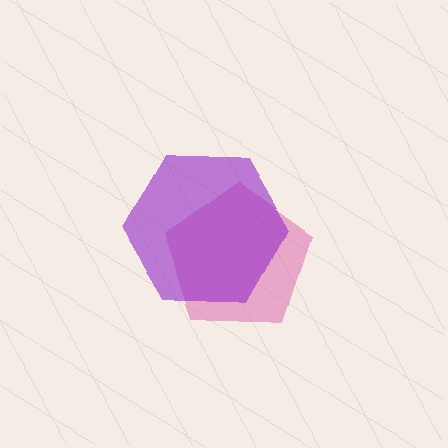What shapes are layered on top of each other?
The layered shapes are: a pink pentagon, a purple hexagon.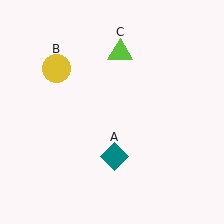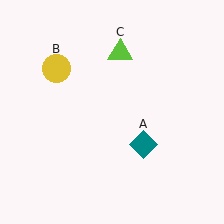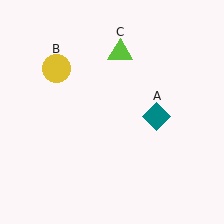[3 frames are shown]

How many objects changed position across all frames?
1 object changed position: teal diamond (object A).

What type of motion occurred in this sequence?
The teal diamond (object A) rotated counterclockwise around the center of the scene.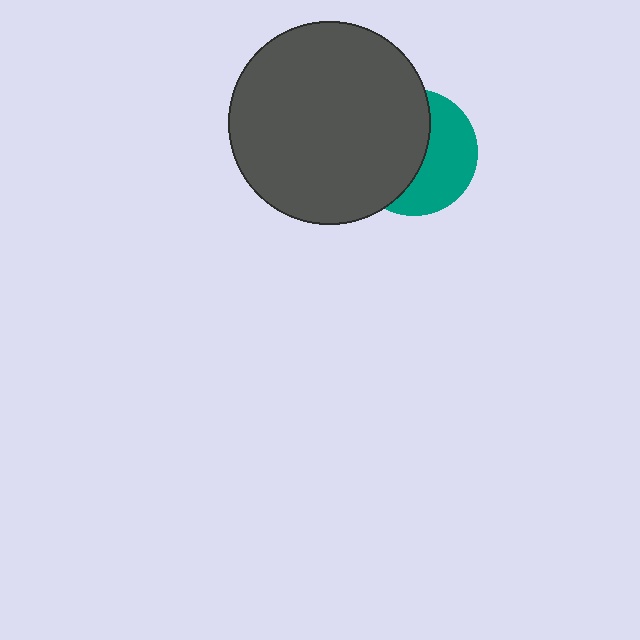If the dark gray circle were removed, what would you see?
You would see the complete teal circle.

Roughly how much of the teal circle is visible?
A small part of it is visible (roughly 45%).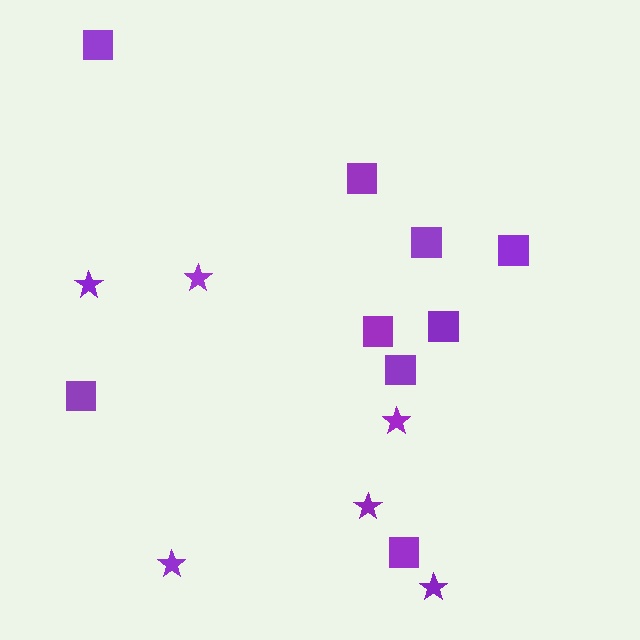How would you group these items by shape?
There are 2 groups: one group of squares (9) and one group of stars (6).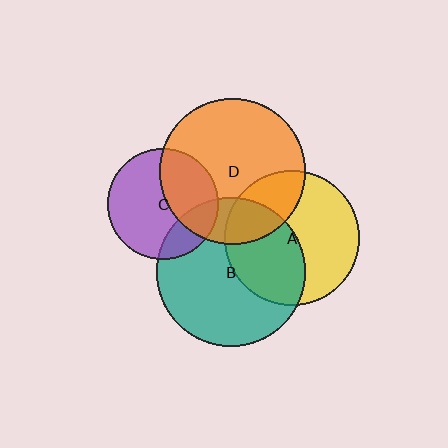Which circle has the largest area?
Circle B (teal).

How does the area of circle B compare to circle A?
Approximately 1.2 times.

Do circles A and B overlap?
Yes.